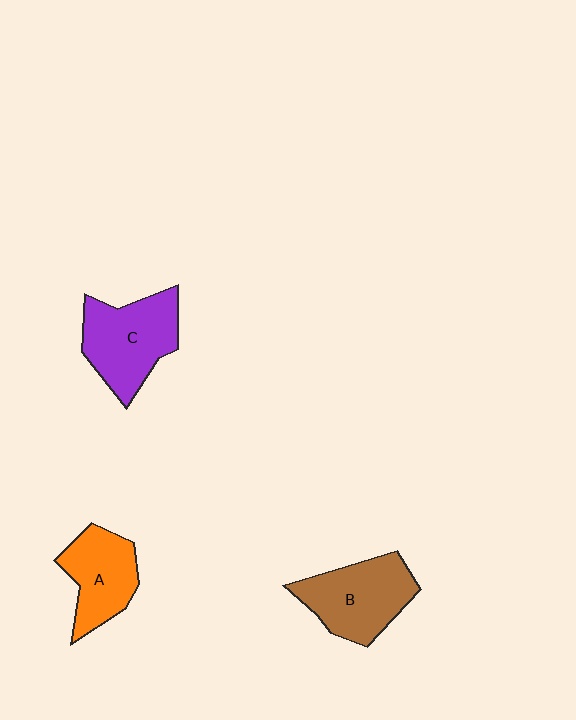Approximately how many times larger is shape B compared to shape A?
Approximately 1.2 times.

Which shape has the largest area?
Shape C (purple).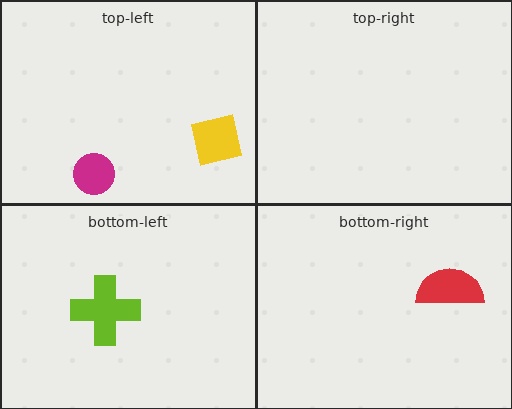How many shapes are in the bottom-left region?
1.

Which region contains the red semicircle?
The bottom-right region.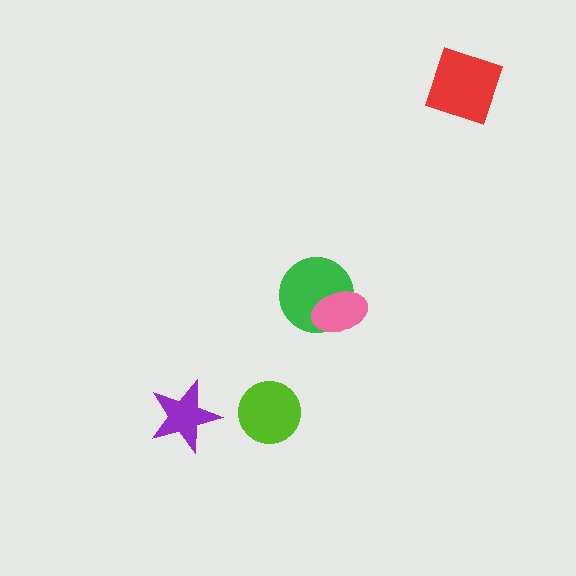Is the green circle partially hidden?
Yes, it is partially covered by another shape.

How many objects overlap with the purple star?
0 objects overlap with the purple star.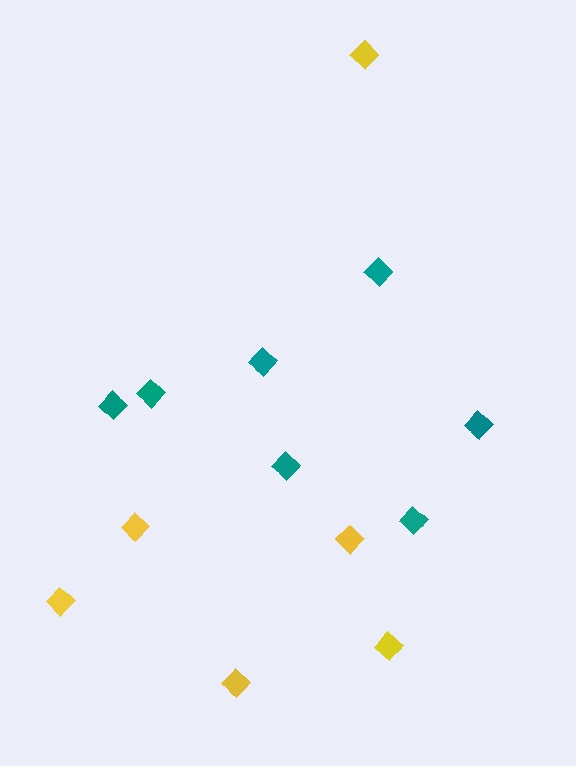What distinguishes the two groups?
There are 2 groups: one group of teal diamonds (7) and one group of yellow diamonds (6).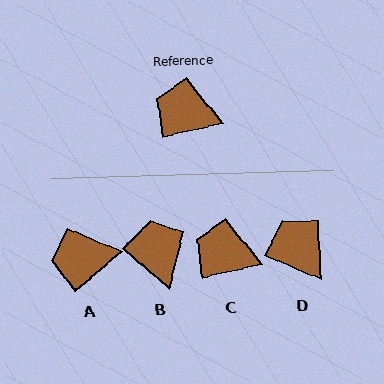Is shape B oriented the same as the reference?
No, it is off by about 53 degrees.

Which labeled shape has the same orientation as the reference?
C.